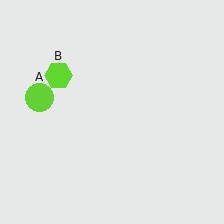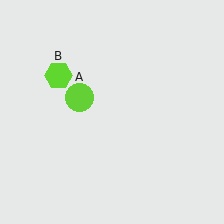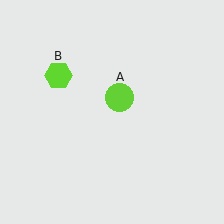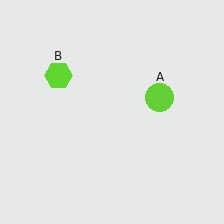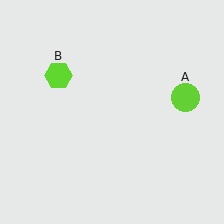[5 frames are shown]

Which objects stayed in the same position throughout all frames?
Lime hexagon (object B) remained stationary.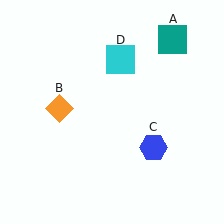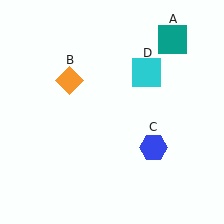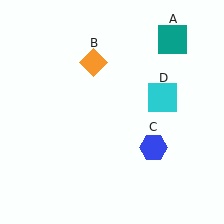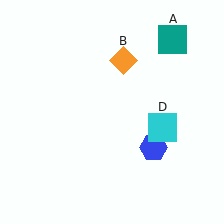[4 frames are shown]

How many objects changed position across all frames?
2 objects changed position: orange diamond (object B), cyan square (object D).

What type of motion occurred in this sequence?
The orange diamond (object B), cyan square (object D) rotated clockwise around the center of the scene.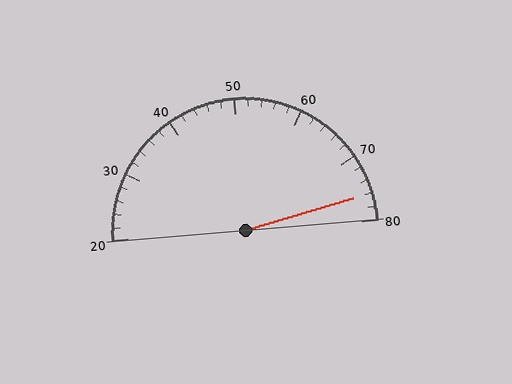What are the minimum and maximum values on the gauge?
The gauge ranges from 20 to 80.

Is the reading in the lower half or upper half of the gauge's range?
The reading is in the upper half of the range (20 to 80).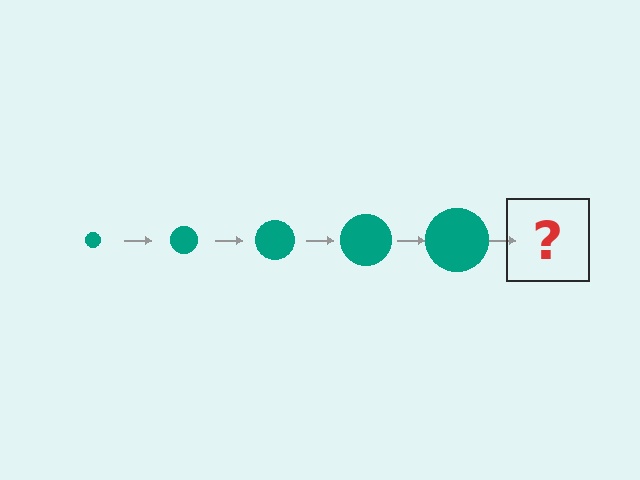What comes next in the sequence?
The next element should be a teal circle, larger than the previous one.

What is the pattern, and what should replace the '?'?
The pattern is that the circle gets progressively larger each step. The '?' should be a teal circle, larger than the previous one.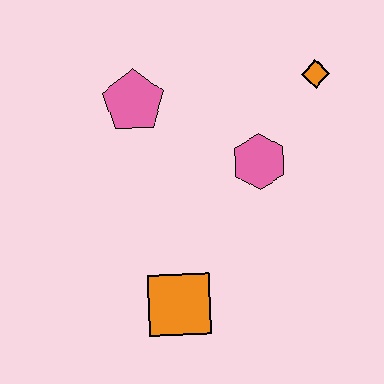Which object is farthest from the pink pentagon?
The orange square is farthest from the pink pentagon.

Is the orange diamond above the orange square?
Yes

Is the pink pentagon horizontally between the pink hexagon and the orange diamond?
No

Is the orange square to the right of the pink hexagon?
No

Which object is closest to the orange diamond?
The pink hexagon is closest to the orange diamond.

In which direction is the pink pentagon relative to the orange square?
The pink pentagon is above the orange square.